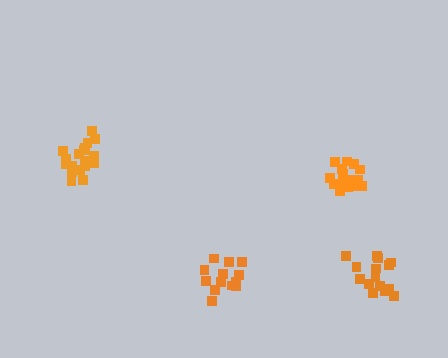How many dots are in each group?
Group 1: 16 dots, Group 2: 18 dots, Group 3: 18 dots, Group 4: 13 dots (65 total).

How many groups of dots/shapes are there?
There are 4 groups.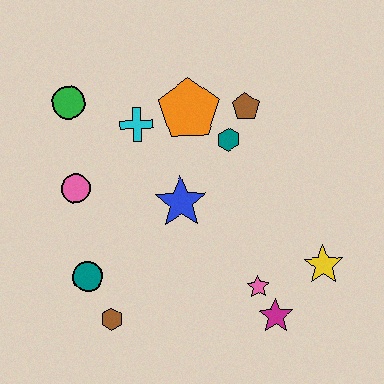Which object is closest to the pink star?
The magenta star is closest to the pink star.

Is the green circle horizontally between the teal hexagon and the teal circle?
No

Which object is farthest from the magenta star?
The green circle is farthest from the magenta star.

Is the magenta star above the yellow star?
No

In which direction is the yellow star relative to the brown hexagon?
The yellow star is to the right of the brown hexagon.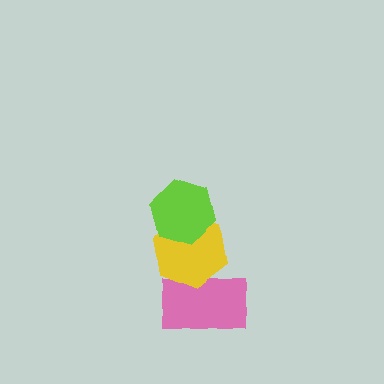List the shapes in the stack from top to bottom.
From top to bottom: the lime hexagon, the yellow hexagon, the pink rectangle.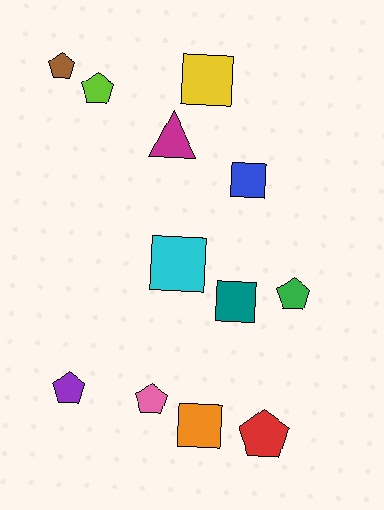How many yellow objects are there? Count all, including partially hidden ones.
There is 1 yellow object.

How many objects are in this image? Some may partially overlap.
There are 12 objects.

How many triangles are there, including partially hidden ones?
There is 1 triangle.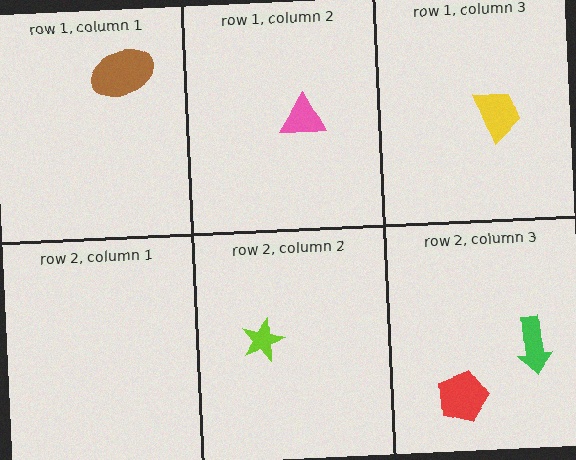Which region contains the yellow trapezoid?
The row 1, column 3 region.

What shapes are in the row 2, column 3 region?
The green arrow, the red pentagon.